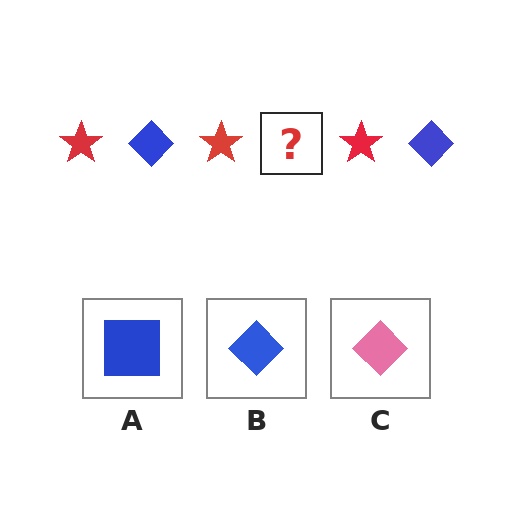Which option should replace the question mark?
Option B.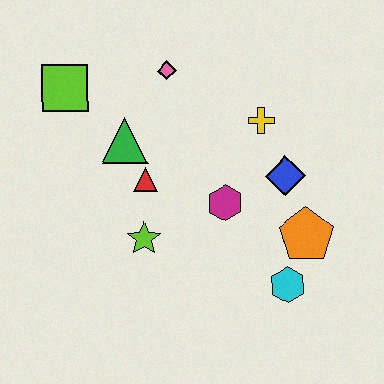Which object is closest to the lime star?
The red triangle is closest to the lime star.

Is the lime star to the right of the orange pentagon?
No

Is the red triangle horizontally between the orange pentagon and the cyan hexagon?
No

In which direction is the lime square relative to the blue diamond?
The lime square is to the left of the blue diamond.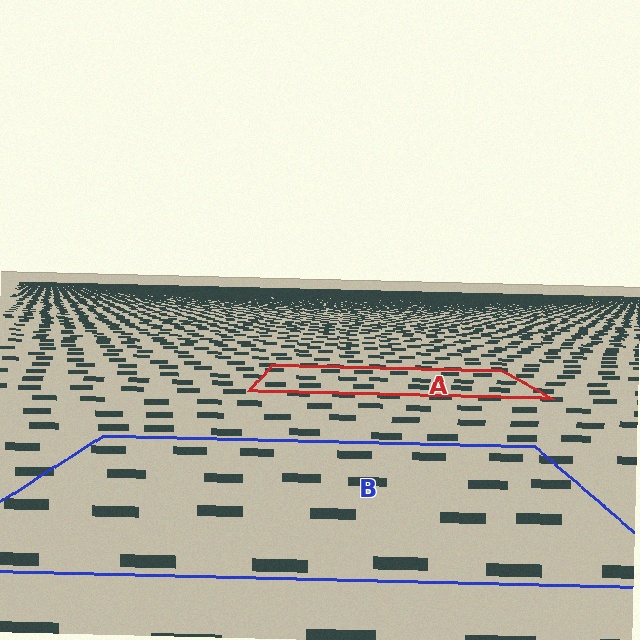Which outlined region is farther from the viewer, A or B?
Region A is farther from the viewer — the texture elements inside it appear smaller and more densely packed.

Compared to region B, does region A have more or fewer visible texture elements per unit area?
Region A has more texture elements per unit area — they are packed more densely because it is farther away.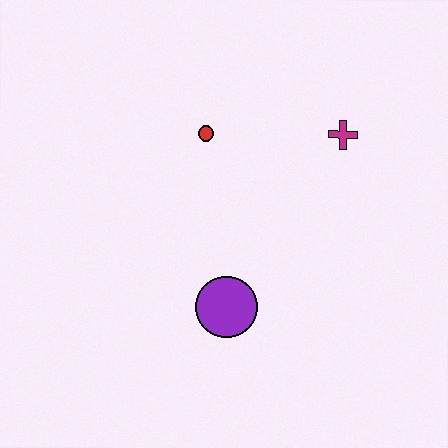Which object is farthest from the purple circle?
The magenta cross is farthest from the purple circle.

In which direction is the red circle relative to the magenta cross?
The red circle is to the left of the magenta cross.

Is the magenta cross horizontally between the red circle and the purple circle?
No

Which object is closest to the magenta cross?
The red circle is closest to the magenta cross.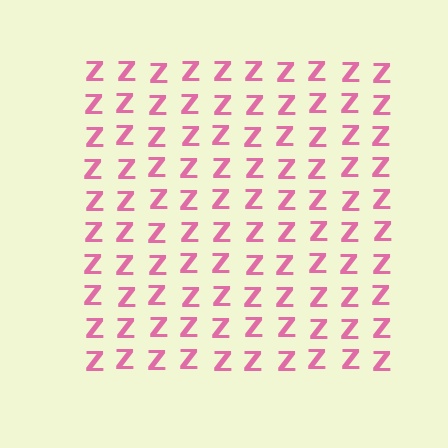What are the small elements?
The small elements are letter Z's.